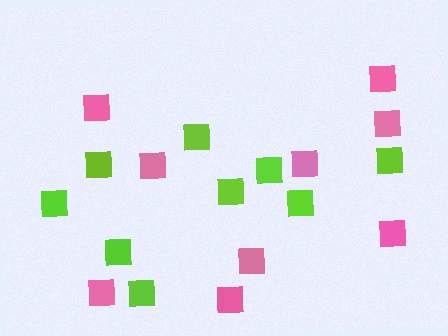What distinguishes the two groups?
There are 2 groups: one group of lime squares (9) and one group of pink squares (9).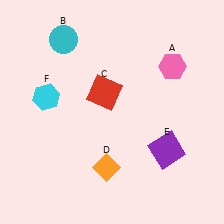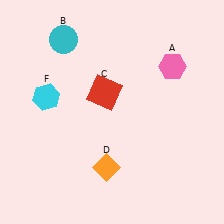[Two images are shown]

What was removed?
The purple square (E) was removed in Image 2.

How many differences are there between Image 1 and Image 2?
There is 1 difference between the two images.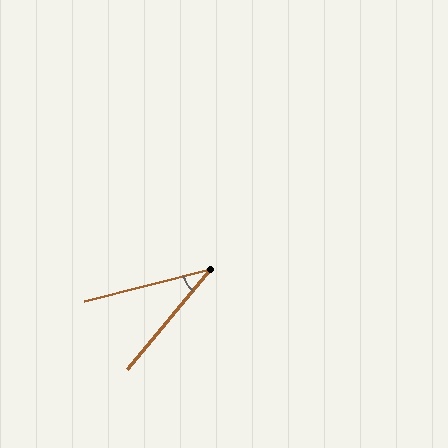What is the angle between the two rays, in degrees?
Approximately 37 degrees.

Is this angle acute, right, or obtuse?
It is acute.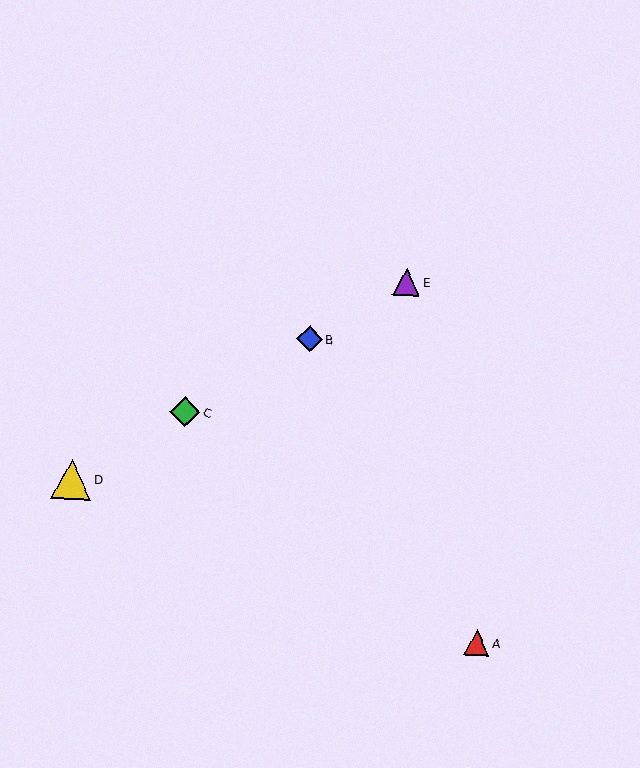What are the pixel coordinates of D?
Object D is at (71, 479).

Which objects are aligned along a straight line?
Objects B, C, D, E are aligned along a straight line.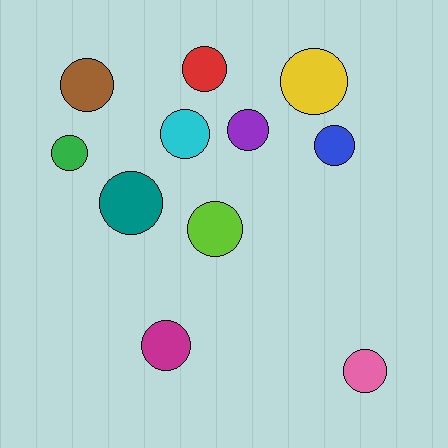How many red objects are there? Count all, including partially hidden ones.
There is 1 red object.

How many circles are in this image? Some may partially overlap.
There are 11 circles.